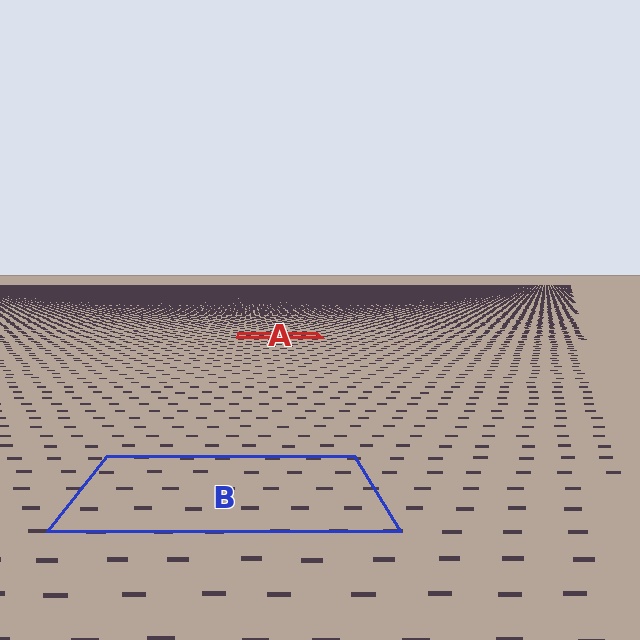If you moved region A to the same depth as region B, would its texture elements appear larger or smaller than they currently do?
They would appear larger. At a closer depth, the same texture elements are projected at a bigger on-screen size.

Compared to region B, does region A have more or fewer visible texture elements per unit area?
Region A has more texture elements per unit area — they are packed more densely because it is farther away.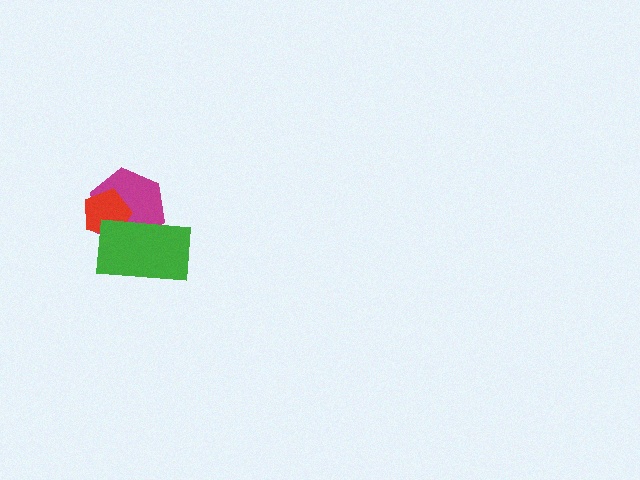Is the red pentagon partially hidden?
Yes, it is partially covered by another shape.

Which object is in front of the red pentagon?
The green rectangle is in front of the red pentagon.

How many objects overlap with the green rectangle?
2 objects overlap with the green rectangle.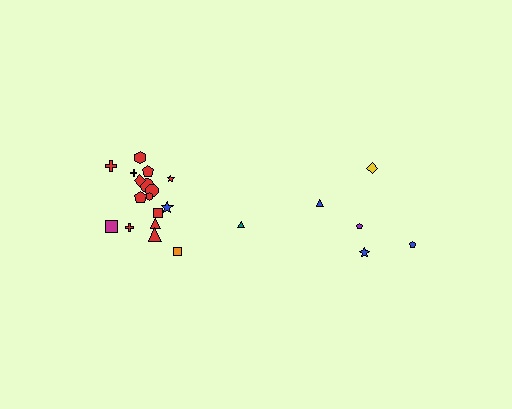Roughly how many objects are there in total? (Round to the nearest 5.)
Roughly 25 objects in total.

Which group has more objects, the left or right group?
The left group.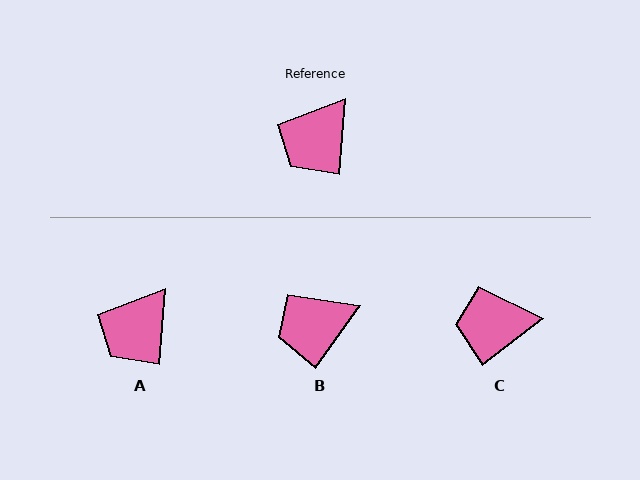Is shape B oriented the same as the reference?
No, it is off by about 30 degrees.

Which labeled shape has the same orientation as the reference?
A.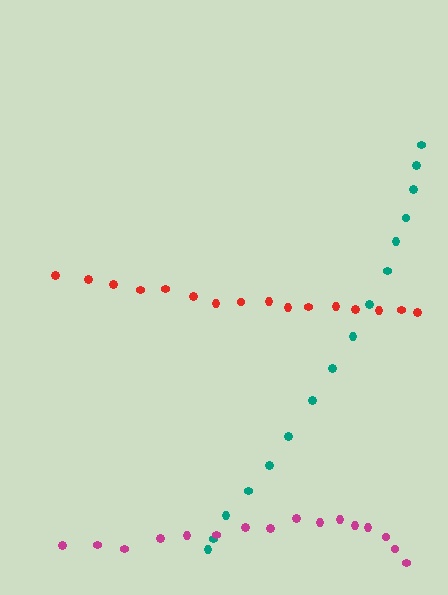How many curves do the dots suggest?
There are 3 distinct paths.